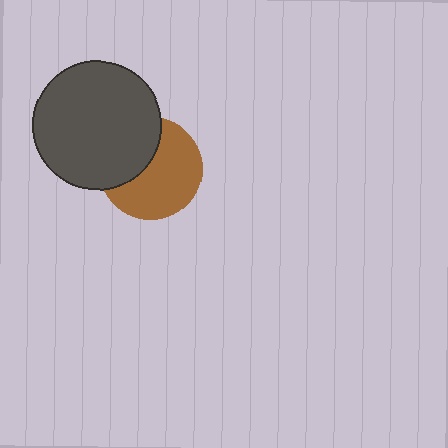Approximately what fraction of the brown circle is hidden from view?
Roughly 37% of the brown circle is hidden behind the dark gray circle.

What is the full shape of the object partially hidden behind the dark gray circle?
The partially hidden object is a brown circle.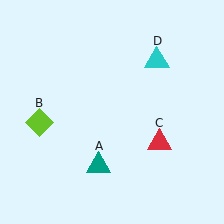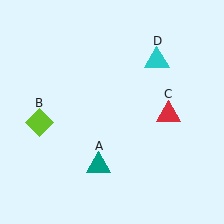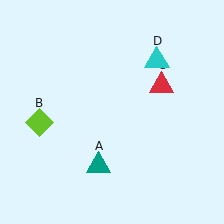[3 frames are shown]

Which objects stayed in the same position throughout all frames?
Teal triangle (object A) and lime diamond (object B) and cyan triangle (object D) remained stationary.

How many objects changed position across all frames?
1 object changed position: red triangle (object C).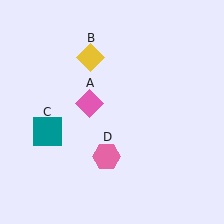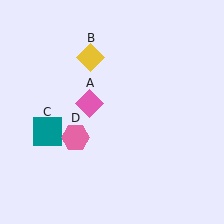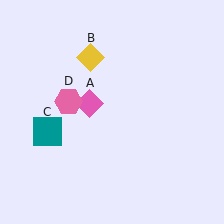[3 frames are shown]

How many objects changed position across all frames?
1 object changed position: pink hexagon (object D).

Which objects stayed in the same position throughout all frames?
Pink diamond (object A) and yellow diamond (object B) and teal square (object C) remained stationary.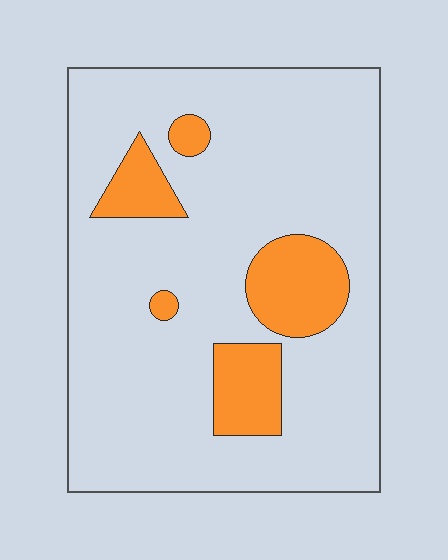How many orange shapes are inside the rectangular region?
5.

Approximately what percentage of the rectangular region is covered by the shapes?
Approximately 15%.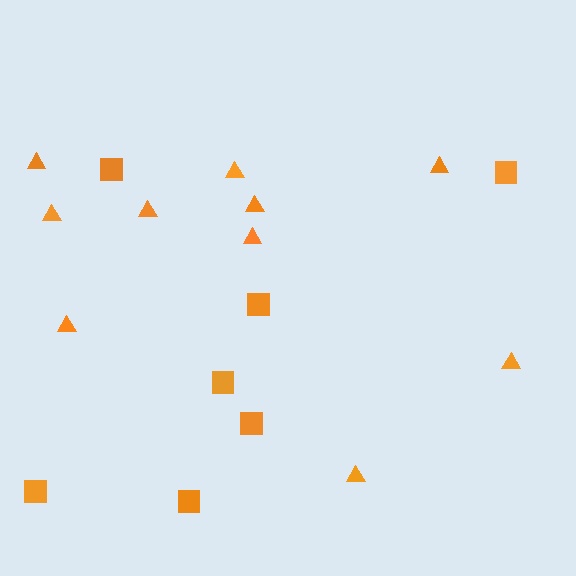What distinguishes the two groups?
There are 2 groups: one group of squares (7) and one group of triangles (10).